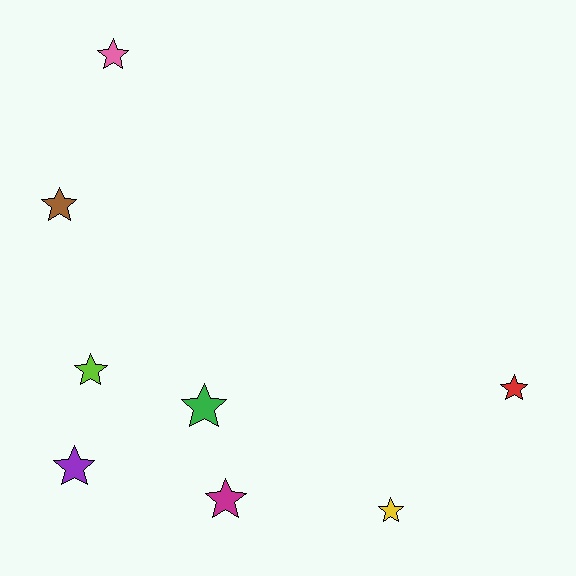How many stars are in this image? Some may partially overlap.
There are 8 stars.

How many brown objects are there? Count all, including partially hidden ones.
There is 1 brown object.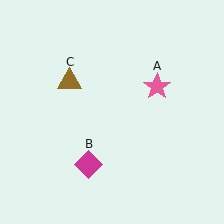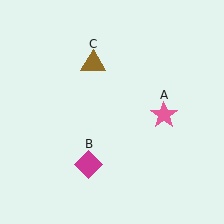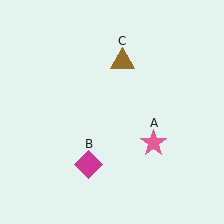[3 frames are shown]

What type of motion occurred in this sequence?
The pink star (object A), brown triangle (object C) rotated clockwise around the center of the scene.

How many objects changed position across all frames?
2 objects changed position: pink star (object A), brown triangle (object C).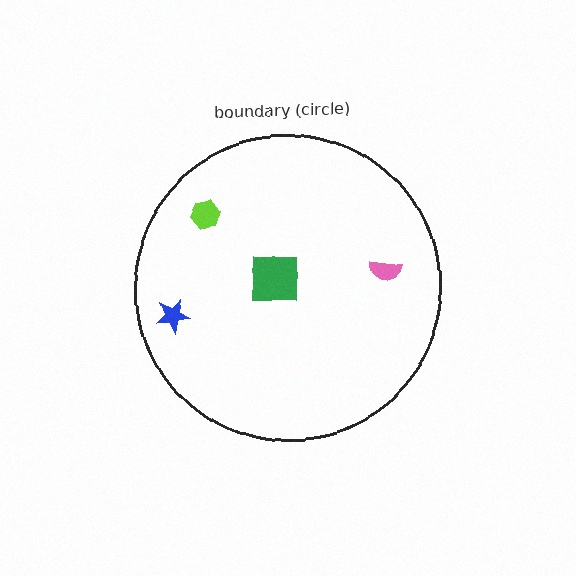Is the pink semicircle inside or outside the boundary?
Inside.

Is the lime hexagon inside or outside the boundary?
Inside.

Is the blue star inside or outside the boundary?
Inside.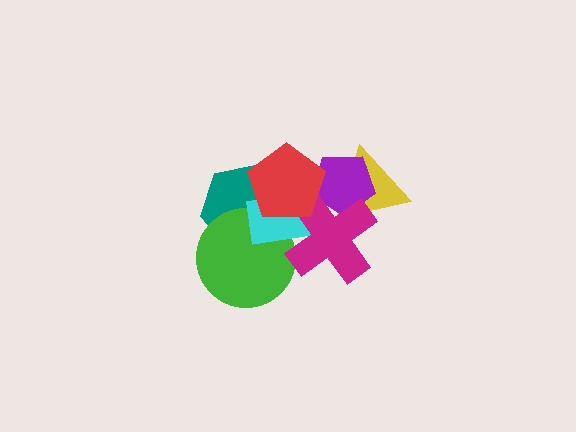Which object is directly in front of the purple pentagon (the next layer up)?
The magenta cross is directly in front of the purple pentagon.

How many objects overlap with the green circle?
2 objects overlap with the green circle.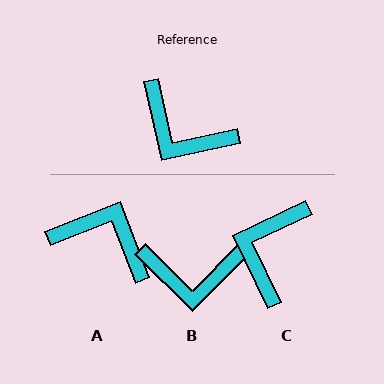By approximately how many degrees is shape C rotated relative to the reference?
Approximately 77 degrees clockwise.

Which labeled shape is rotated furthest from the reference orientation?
A, about 172 degrees away.